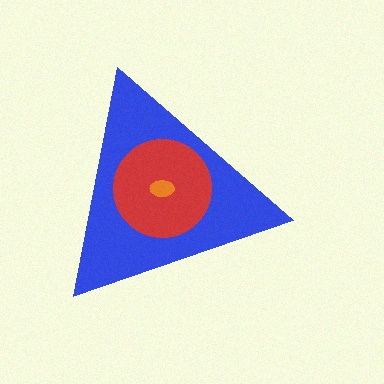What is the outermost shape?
The blue triangle.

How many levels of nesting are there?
3.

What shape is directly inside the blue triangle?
The red circle.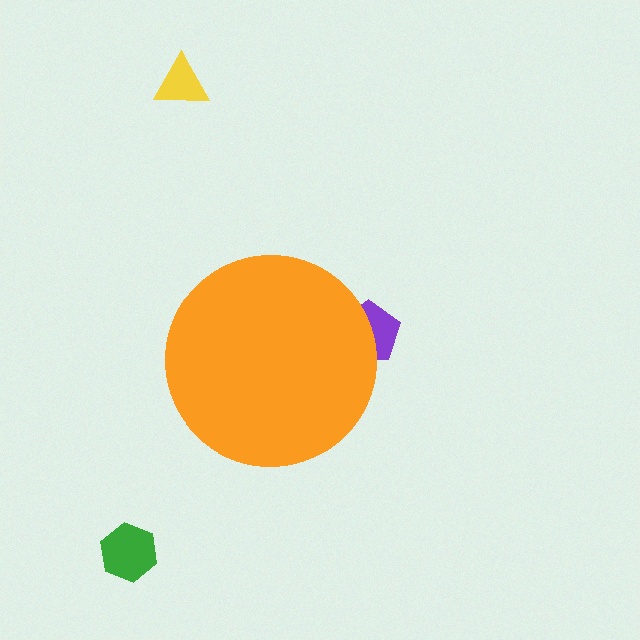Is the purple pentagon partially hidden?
Yes, the purple pentagon is partially hidden behind the orange circle.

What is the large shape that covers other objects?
An orange circle.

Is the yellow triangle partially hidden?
No, the yellow triangle is fully visible.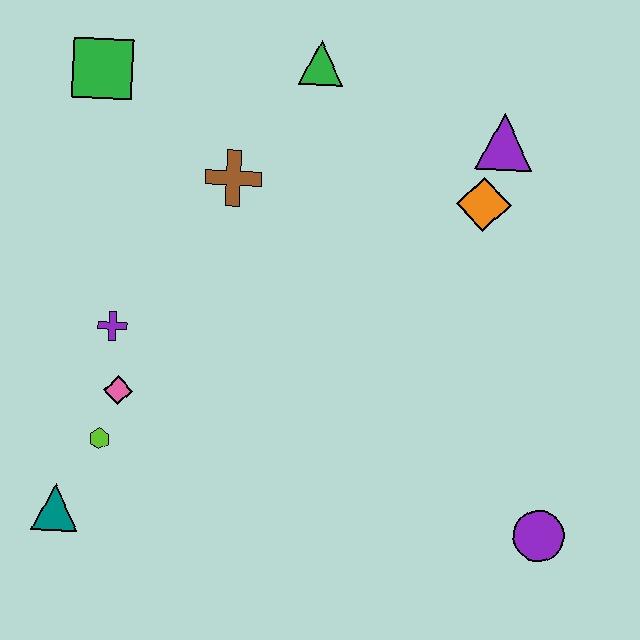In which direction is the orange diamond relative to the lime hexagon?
The orange diamond is to the right of the lime hexagon.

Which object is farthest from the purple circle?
The green square is farthest from the purple circle.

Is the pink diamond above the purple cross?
No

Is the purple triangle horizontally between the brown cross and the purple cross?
No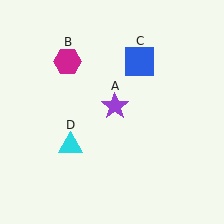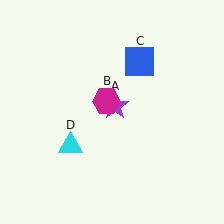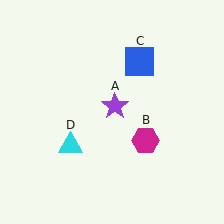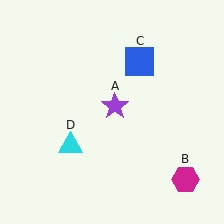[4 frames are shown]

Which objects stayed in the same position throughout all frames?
Purple star (object A) and blue square (object C) and cyan triangle (object D) remained stationary.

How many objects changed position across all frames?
1 object changed position: magenta hexagon (object B).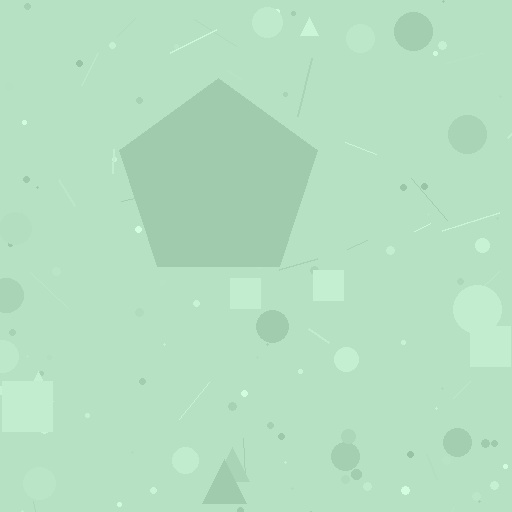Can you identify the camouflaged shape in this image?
The camouflaged shape is a pentagon.